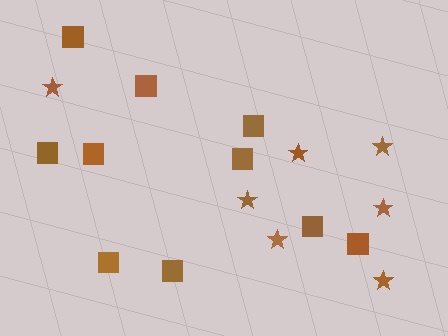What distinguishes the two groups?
There are 2 groups: one group of squares (10) and one group of stars (7).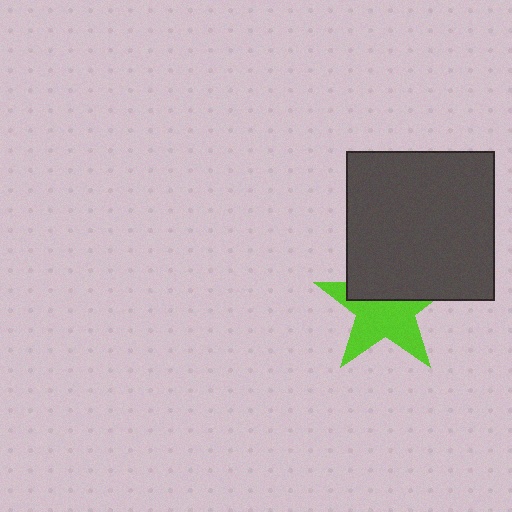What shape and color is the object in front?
The object in front is a dark gray square.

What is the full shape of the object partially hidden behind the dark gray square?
The partially hidden object is a lime star.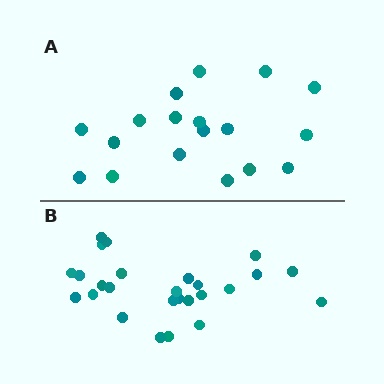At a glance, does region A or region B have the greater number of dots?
Region B (the bottom region) has more dots.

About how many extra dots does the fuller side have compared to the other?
Region B has roughly 8 or so more dots than region A.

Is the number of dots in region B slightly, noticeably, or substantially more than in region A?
Region B has noticeably more, but not dramatically so. The ratio is roughly 1.4 to 1.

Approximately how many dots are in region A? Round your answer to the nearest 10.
About 20 dots. (The exact count is 18, which rounds to 20.)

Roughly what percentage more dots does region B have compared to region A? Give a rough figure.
About 45% more.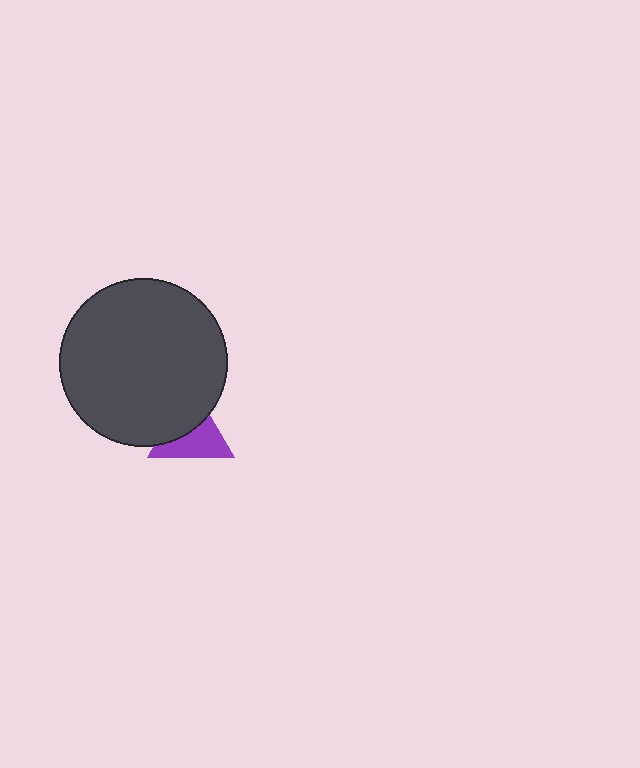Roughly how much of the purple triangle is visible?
About half of it is visible (roughly 54%).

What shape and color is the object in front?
The object in front is a dark gray circle.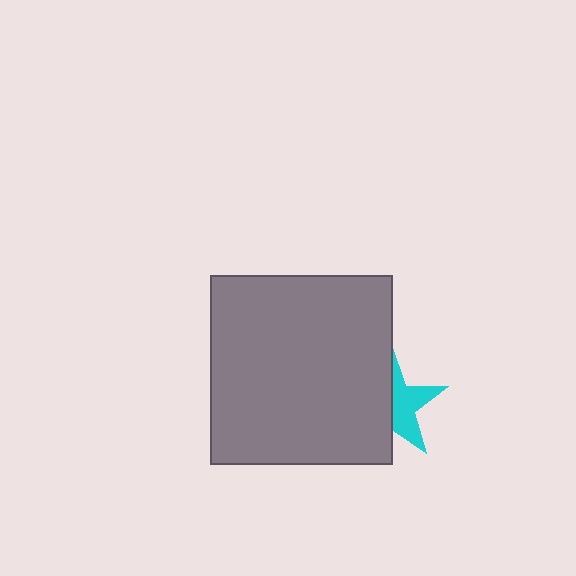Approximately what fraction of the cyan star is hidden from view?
Roughly 54% of the cyan star is hidden behind the gray rectangle.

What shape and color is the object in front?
The object in front is a gray rectangle.